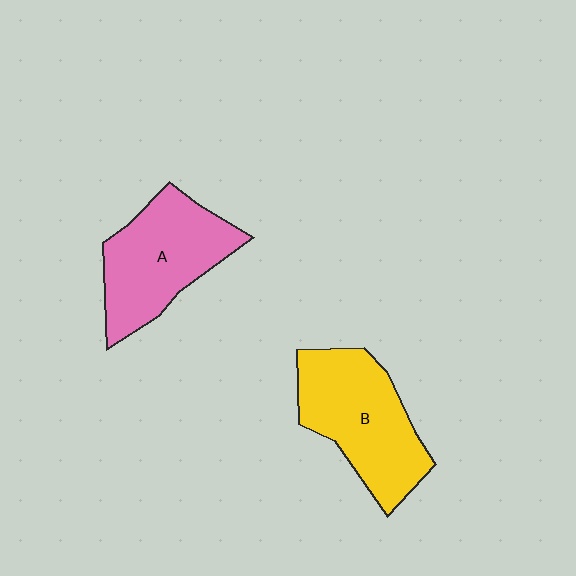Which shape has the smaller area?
Shape A (pink).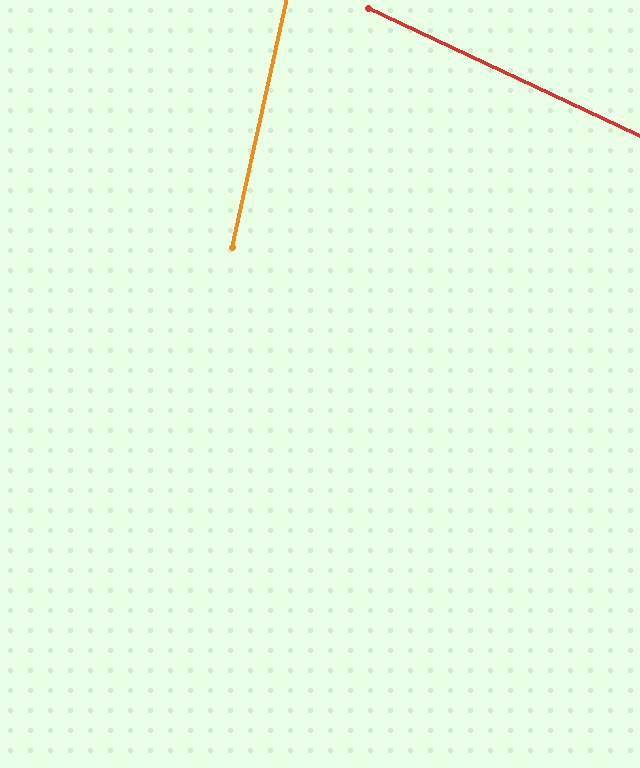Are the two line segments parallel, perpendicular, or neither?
Neither parallel nor perpendicular — they differ by about 77°.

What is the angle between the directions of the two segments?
Approximately 77 degrees.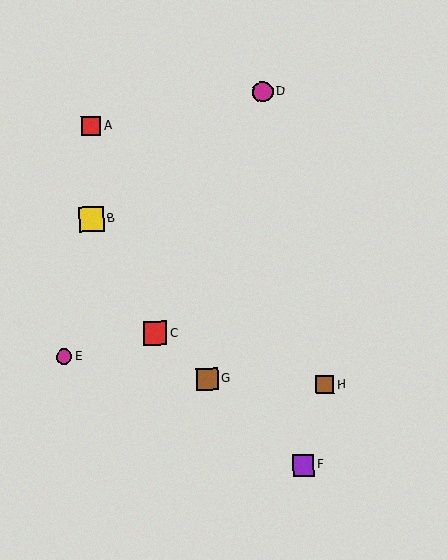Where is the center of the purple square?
The center of the purple square is at (304, 465).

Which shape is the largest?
The yellow square (labeled B) is the largest.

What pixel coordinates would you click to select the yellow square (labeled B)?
Click at (91, 219) to select the yellow square B.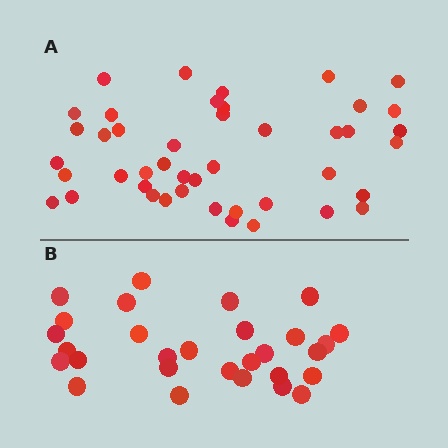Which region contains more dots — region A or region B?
Region A (the top region) has more dots.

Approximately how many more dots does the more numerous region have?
Region A has approximately 15 more dots than region B.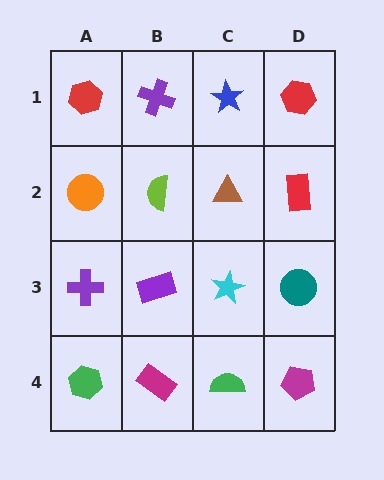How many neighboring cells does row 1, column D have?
2.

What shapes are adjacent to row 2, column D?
A red hexagon (row 1, column D), a teal circle (row 3, column D), a brown triangle (row 2, column C).